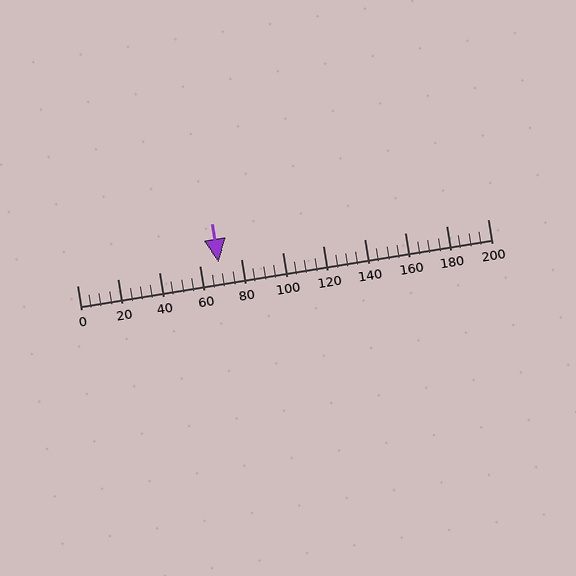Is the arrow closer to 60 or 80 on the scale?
The arrow is closer to 60.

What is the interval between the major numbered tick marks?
The major tick marks are spaced 20 units apart.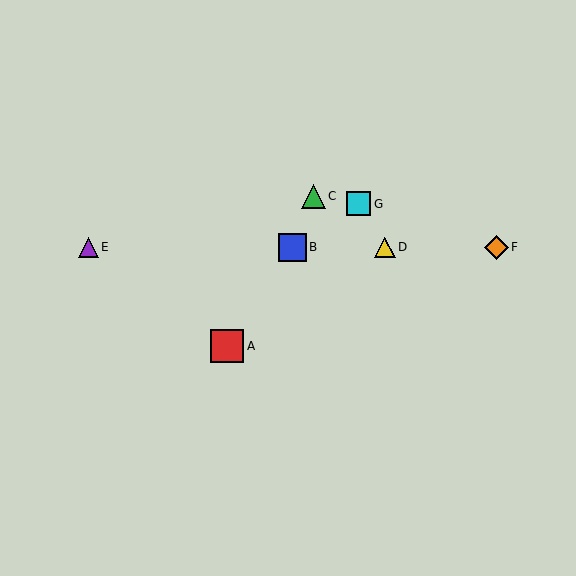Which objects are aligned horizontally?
Objects B, D, E, F are aligned horizontally.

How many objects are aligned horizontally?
4 objects (B, D, E, F) are aligned horizontally.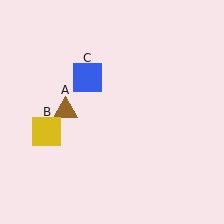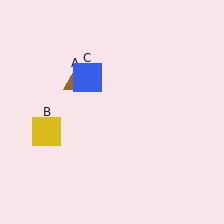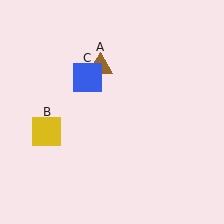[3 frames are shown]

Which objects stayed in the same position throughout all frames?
Yellow square (object B) and blue square (object C) remained stationary.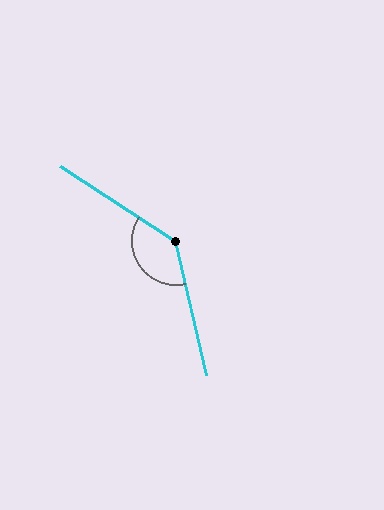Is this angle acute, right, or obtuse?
It is obtuse.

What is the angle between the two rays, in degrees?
Approximately 135 degrees.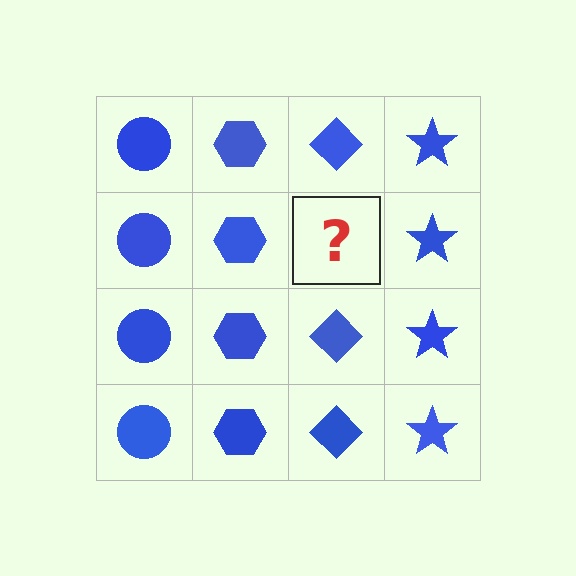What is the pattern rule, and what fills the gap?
The rule is that each column has a consistent shape. The gap should be filled with a blue diamond.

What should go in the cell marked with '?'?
The missing cell should contain a blue diamond.